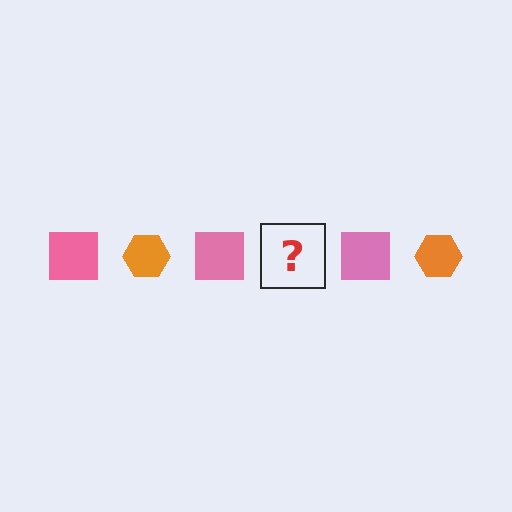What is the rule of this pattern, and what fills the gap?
The rule is that the pattern alternates between pink square and orange hexagon. The gap should be filled with an orange hexagon.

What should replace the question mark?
The question mark should be replaced with an orange hexagon.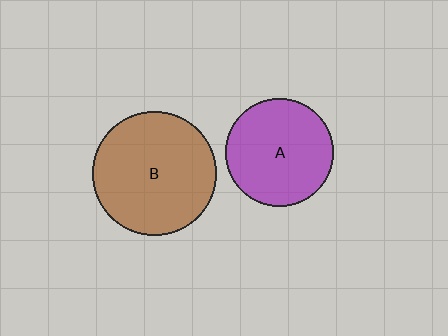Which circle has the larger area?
Circle B (brown).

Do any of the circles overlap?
No, none of the circles overlap.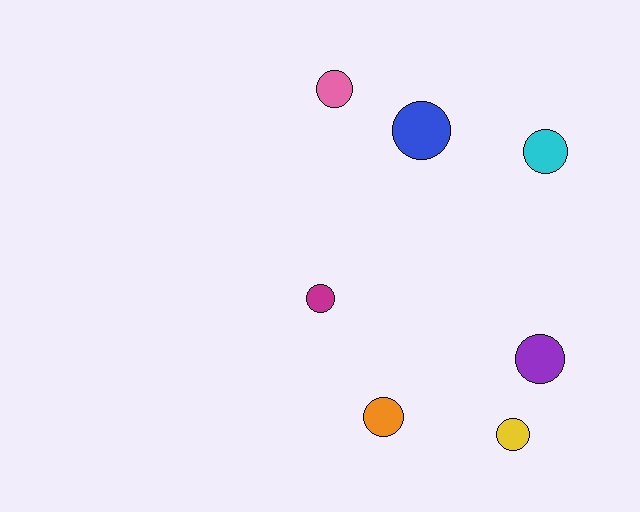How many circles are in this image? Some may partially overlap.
There are 7 circles.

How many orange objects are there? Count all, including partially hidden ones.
There is 1 orange object.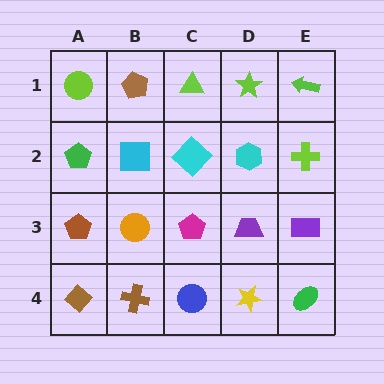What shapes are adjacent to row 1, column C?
A cyan diamond (row 2, column C), a brown pentagon (row 1, column B), a lime star (row 1, column D).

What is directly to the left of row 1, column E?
A lime star.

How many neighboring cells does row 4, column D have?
3.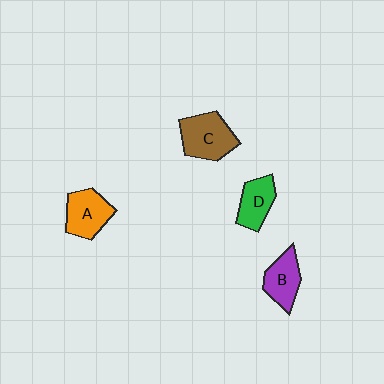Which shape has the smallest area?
Shape D (green).